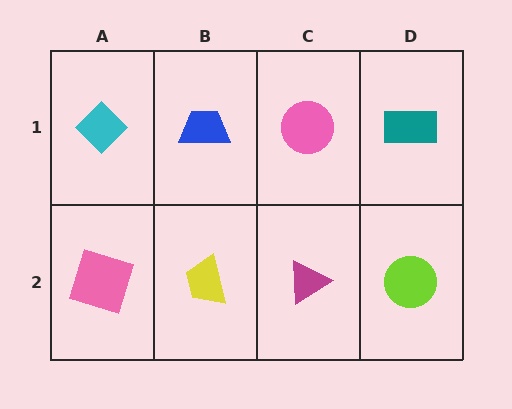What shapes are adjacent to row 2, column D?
A teal rectangle (row 1, column D), a magenta triangle (row 2, column C).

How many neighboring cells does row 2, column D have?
2.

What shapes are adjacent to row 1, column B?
A yellow trapezoid (row 2, column B), a cyan diamond (row 1, column A), a pink circle (row 1, column C).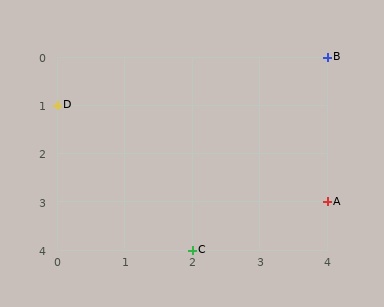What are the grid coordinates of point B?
Point B is at grid coordinates (4, 0).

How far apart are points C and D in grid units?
Points C and D are 2 columns and 3 rows apart (about 3.6 grid units diagonally).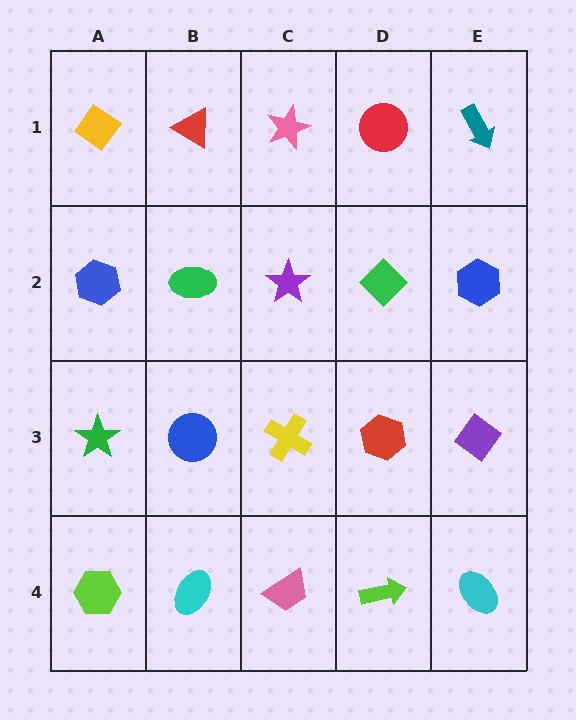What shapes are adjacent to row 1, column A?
A blue hexagon (row 2, column A), a red triangle (row 1, column B).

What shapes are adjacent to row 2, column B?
A red triangle (row 1, column B), a blue circle (row 3, column B), a blue hexagon (row 2, column A), a purple star (row 2, column C).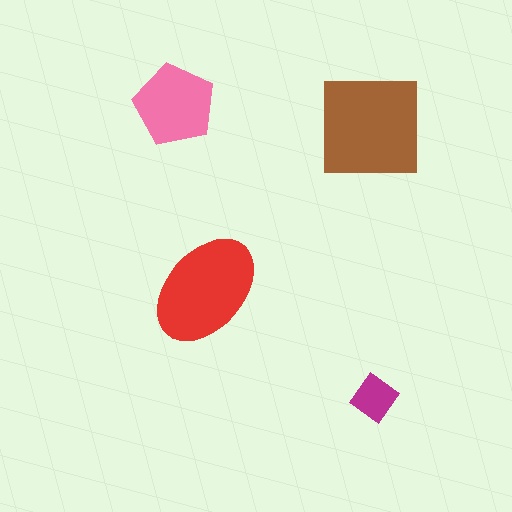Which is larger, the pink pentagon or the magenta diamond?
The pink pentagon.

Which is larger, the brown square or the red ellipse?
The brown square.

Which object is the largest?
The brown square.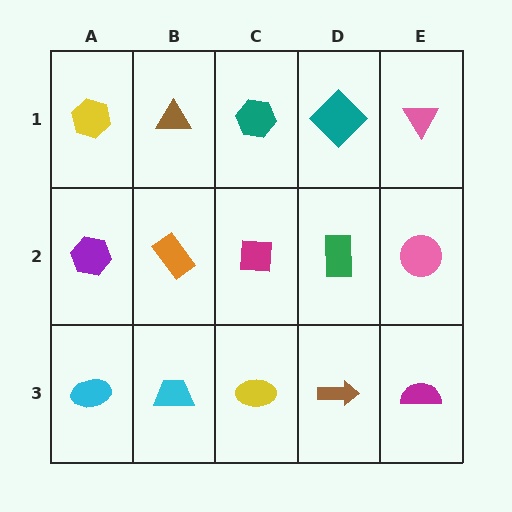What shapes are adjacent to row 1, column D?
A green rectangle (row 2, column D), a teal hexagon (row 1, column C), a pink triangle (row 1, column E).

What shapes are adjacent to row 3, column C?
A magenta square (row 2, column C), a cyan trapezoid (row 3, column B), a brown arrow (row 3, column D).